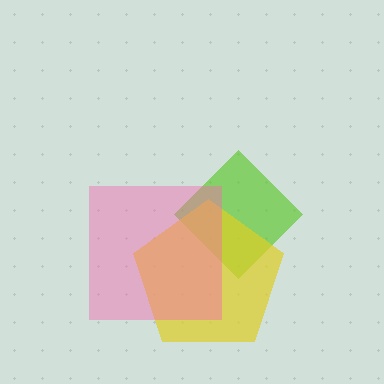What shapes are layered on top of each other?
The layered shapes are: a lime diamond, a yellow pentagon, a pink square.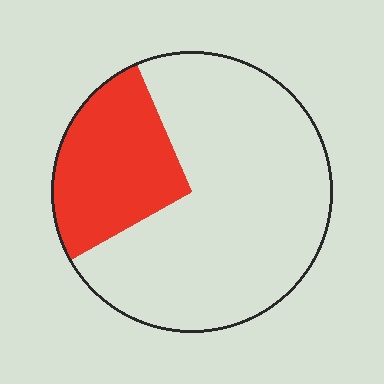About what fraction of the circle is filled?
About one quarter (1/4).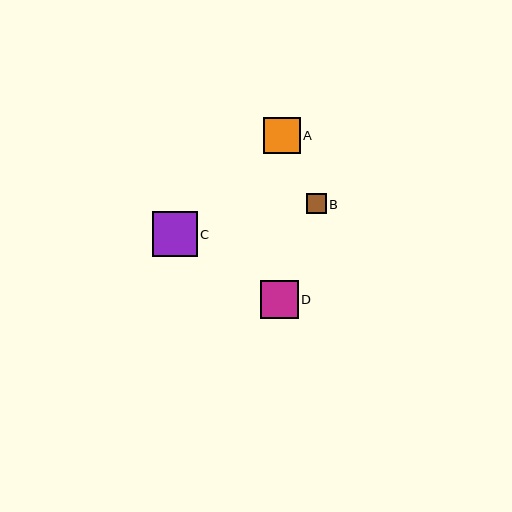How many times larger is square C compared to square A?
Square C is approximately 1.2 times the size of square A.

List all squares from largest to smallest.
From largest to smallest: C, D, A, B.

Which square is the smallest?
Square B is the smallest with a size of approximately 20 pixels.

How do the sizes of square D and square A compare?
Square D and square A are approximately the same size.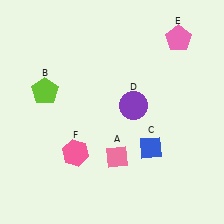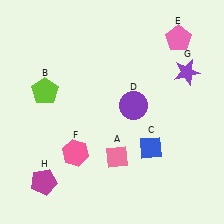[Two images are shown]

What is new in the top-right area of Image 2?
A purple star (G) was added in the top-right area of Image 2.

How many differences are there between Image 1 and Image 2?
There are 2 differences between the two images.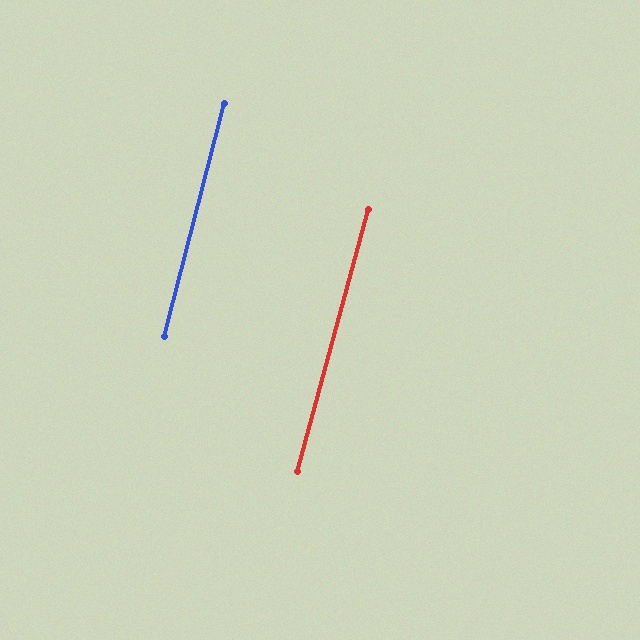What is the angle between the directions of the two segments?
Approximately 1 degree.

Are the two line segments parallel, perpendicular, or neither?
Parallel — their directions differ by only 0.7°.